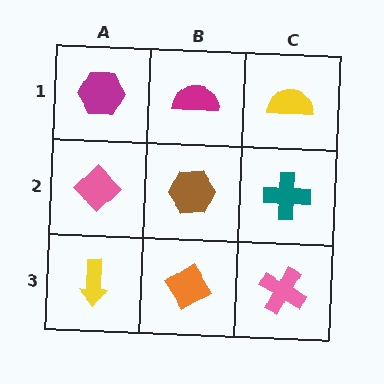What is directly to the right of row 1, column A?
A magenta semicircle.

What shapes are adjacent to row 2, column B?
A magenta semicircle (row 1, column B), an orange diamond (row 3, column B), a pink diamond (row 2, column A), a teal cross (row 2, column C).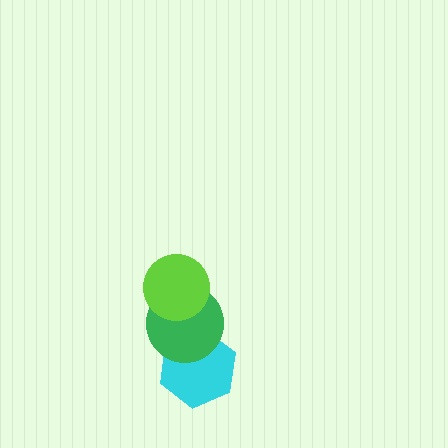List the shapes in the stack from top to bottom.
From top to bottom: the lime circle, the green circle, the cyan hexagon.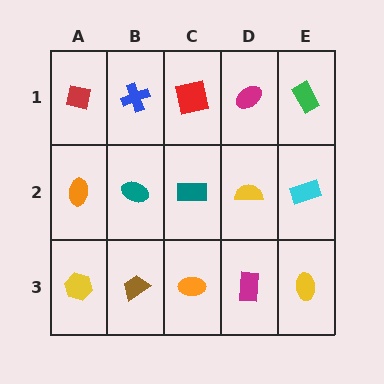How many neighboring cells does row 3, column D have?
3.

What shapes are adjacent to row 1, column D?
A yellow semicircle (row 2, column D), a red square (row 1, column C), a green rectangle (row 1, column E).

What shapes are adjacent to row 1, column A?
An orange ellipse (row 2, column A), a blue cross (row 1, column B).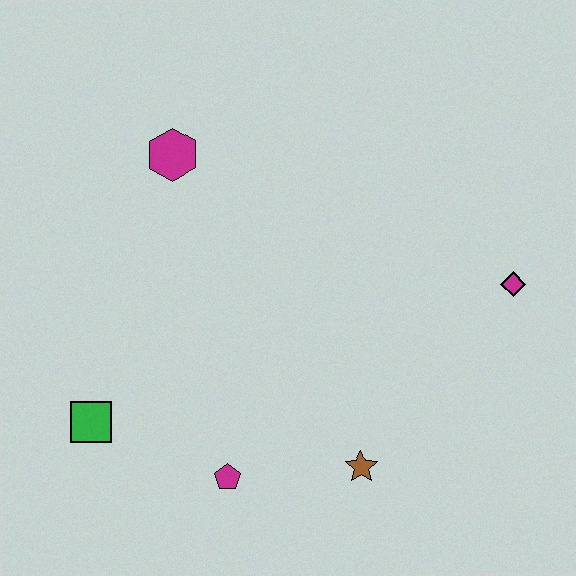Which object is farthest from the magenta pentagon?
The magenta diamond is farthest from the magenta pentagon.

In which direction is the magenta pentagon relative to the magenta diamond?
The magenta pentagon is to the left of the magenta diamond.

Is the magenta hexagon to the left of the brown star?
Yes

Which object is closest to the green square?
The magenta pentagon is closest to the green square.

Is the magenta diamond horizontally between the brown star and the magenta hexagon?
No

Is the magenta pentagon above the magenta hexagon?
No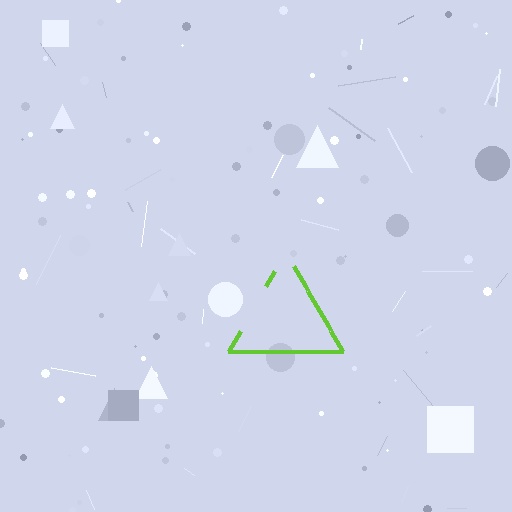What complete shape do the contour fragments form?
The contour fragments form a triangle.